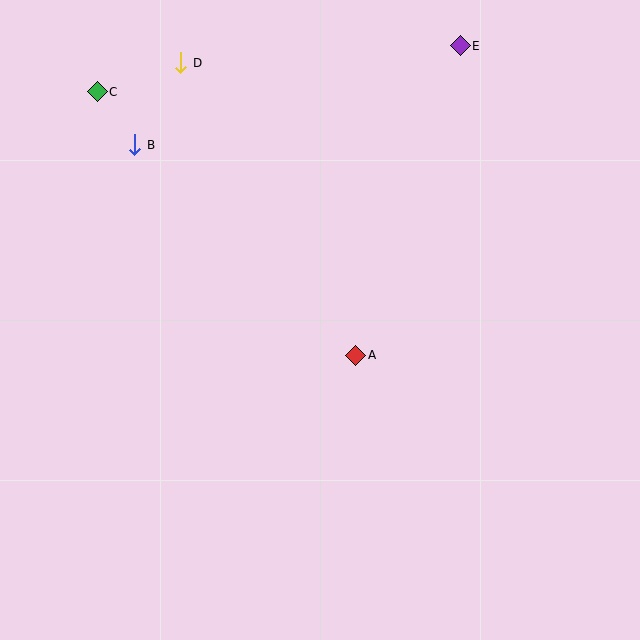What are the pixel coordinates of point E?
Point E is at (460, 46).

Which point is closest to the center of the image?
Point A at (356, 355) is closest to the center.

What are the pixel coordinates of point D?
Point D is at (181, 63).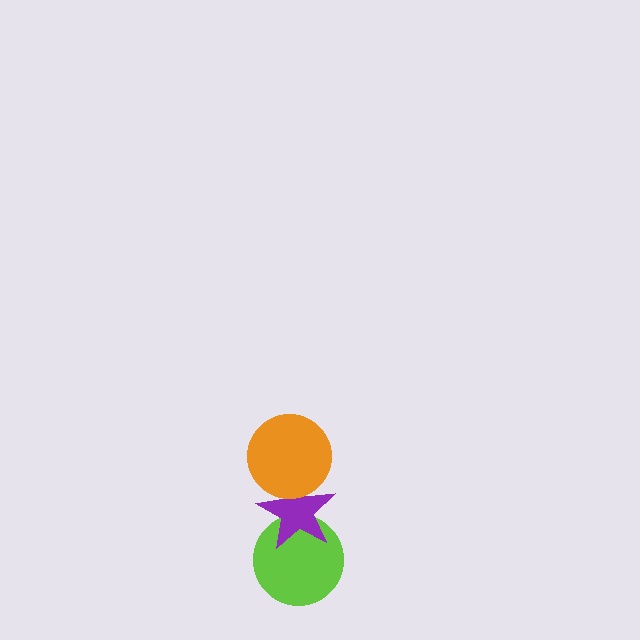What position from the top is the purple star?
The purple star is 2nd from the top.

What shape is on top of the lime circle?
The purple star is on top of the lime circle.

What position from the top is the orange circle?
The orange circle is 1st from the top.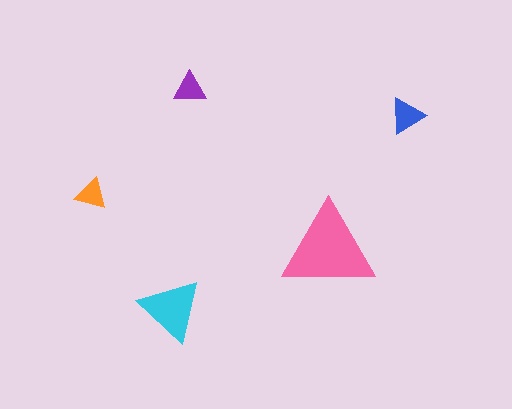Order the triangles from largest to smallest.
the pink one, the cyan one, the blue one, the purple one, the orange one.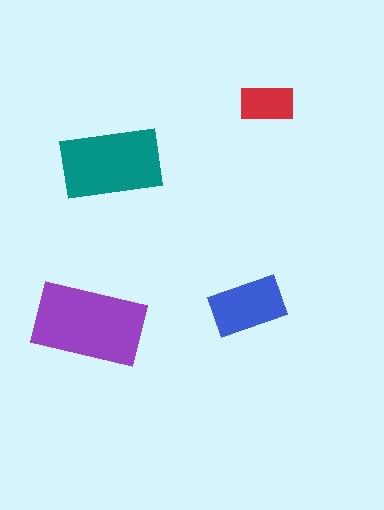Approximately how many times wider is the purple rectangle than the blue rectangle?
About 1.5 times wider.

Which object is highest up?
The red rectangle is topmost.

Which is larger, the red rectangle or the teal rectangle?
The teal one.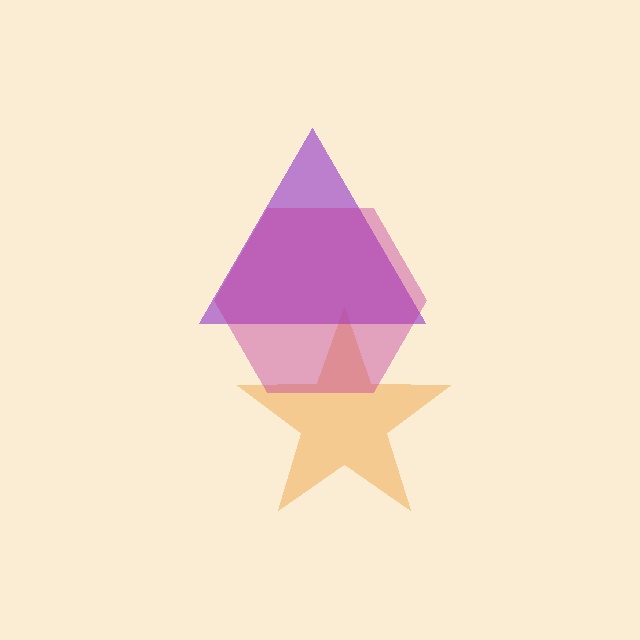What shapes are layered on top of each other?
The layered shapes are: an orange star, a purple triangle, a magenta hexagon.